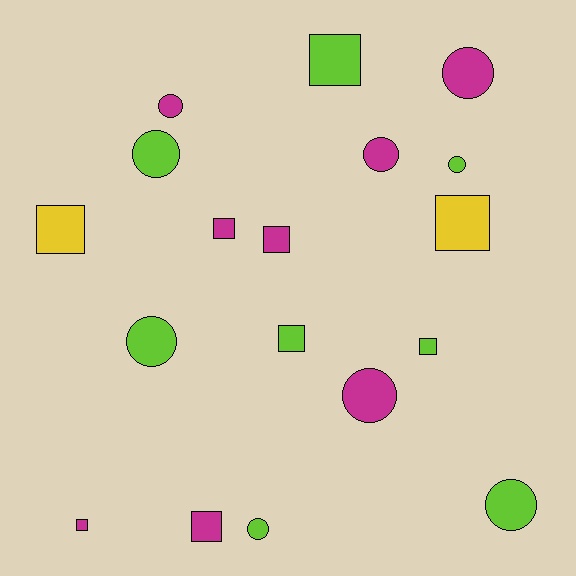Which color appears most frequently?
Lime, with 8 objects.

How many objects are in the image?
There are 18 objects.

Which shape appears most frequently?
Square, with 9 objects.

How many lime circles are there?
There are 5 lime circles.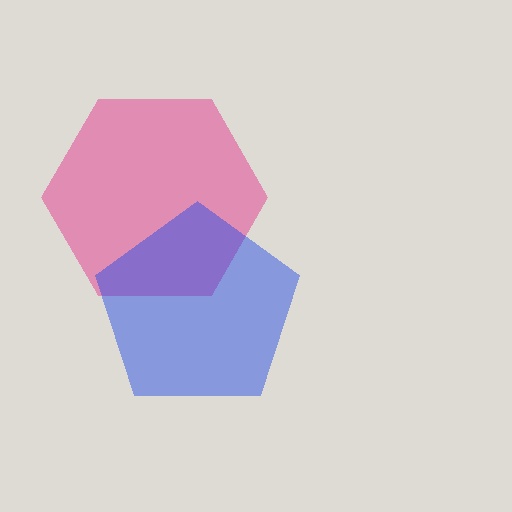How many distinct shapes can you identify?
There are 2 distinct shapes: a pink hexagon, a blue pentagon.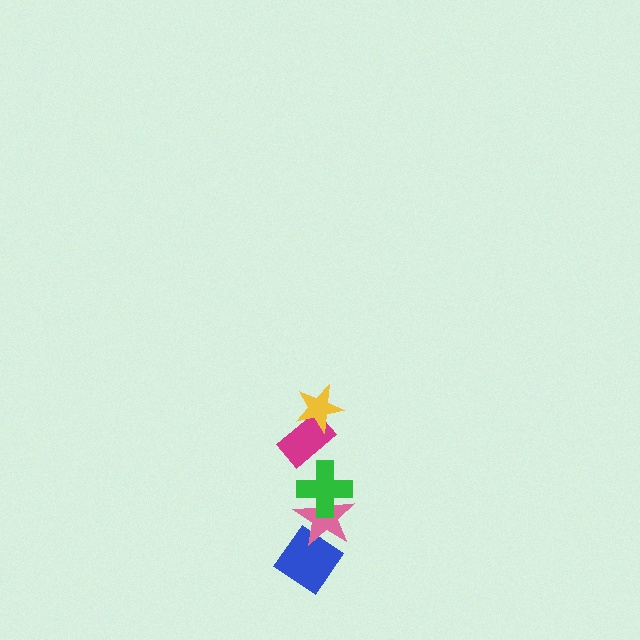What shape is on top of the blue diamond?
The pink star is on top of the blue diamond.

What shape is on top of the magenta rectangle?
The yellow star is on top of the magenta rectangle.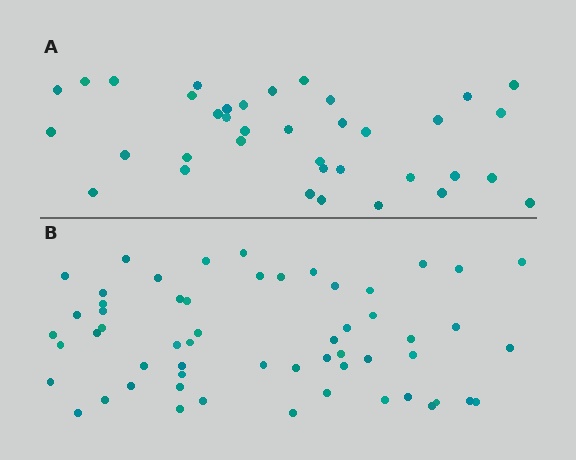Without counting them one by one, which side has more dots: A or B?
Region B (the bottom region) has more dots.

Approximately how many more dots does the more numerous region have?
Region B has approximately 20 more dots than region A.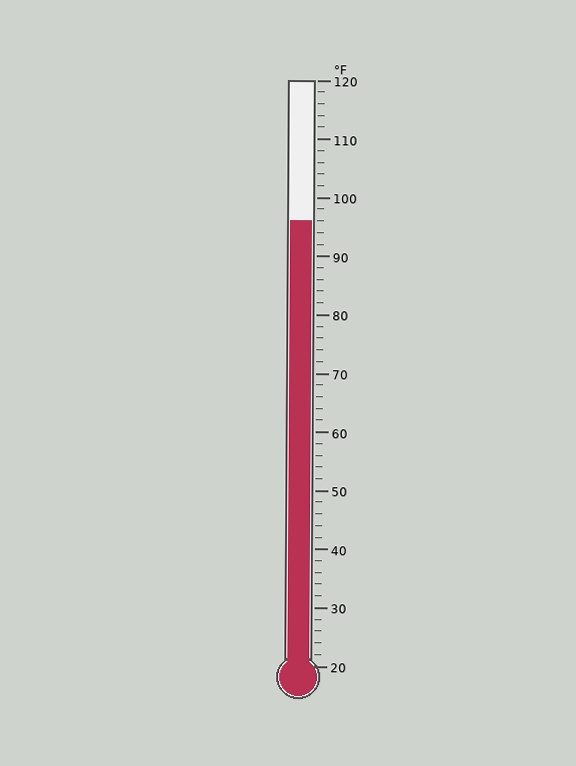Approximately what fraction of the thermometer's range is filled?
The thermometer is filled to approximately 75% of its range.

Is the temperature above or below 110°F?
The temperature is below 110°F.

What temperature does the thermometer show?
The thermometer shows approximately 96°F.